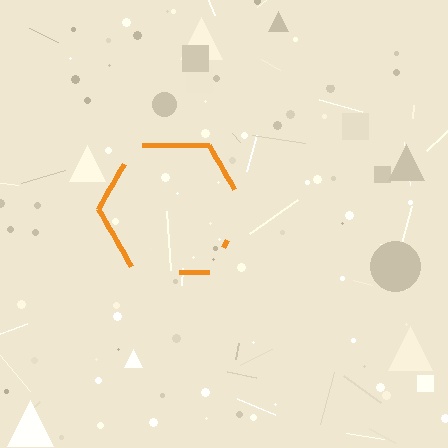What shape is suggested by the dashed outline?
The dashed outline suggests a hexagon.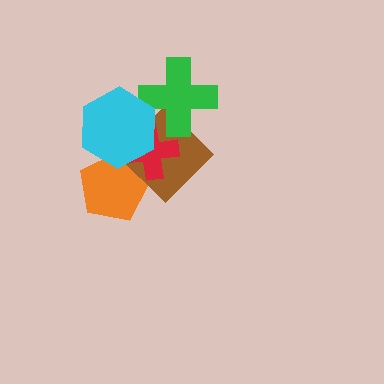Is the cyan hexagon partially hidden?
No, no other shape covers it.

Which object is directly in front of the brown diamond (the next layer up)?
The green cross is directly in front of the brown diamond.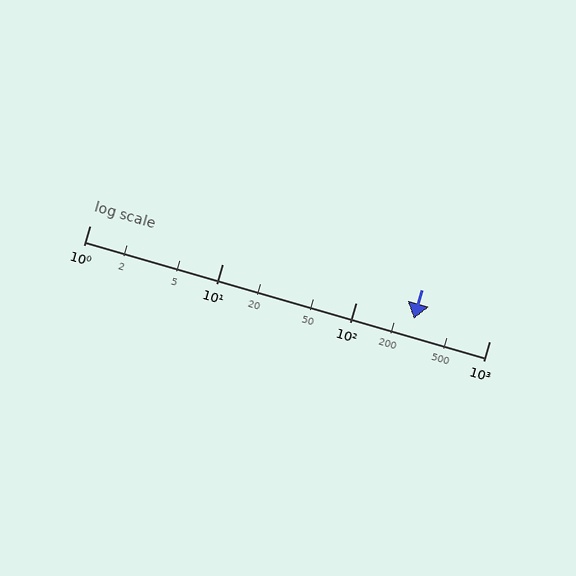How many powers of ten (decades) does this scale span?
The scale spans 3 decades, from 1 to 1000.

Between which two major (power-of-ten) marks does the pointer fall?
The pointer is between 100 and 1000.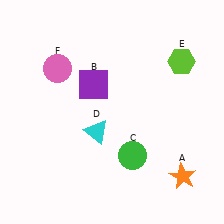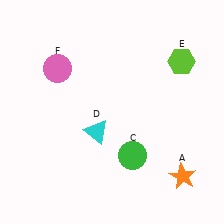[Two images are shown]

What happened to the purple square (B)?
The purple square (B) was removed in Image 2. It was in the top-left area of Image 1.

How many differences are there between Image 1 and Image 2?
There is 1 difference between the two images.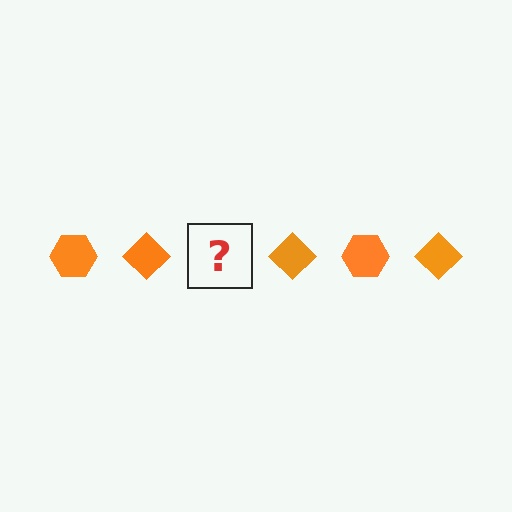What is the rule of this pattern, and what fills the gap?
The rule is that the pattern cycles through hexagon, diamond shapes in orange. The gap should be filled with an orange hexagon.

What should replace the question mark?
The question mark should be replaced with an orange hexagon.